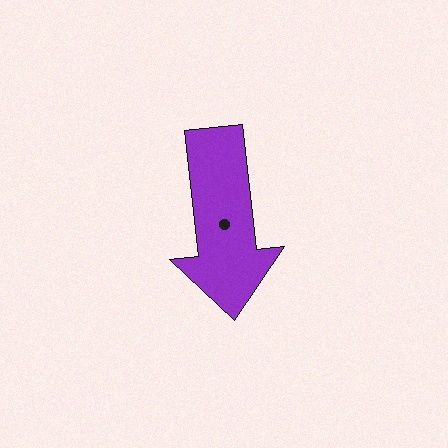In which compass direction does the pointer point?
South.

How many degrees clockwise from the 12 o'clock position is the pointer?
Approximately 174 degrees.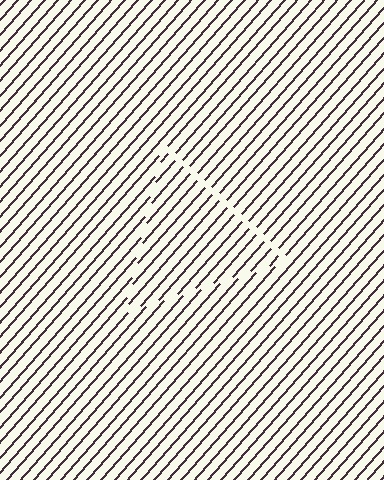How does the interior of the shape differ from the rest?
The interior of the shape contains the same grating, shifted by half a period — the contour is defined by the phase discontinuity where line-ends from the inner and outer gratings abut.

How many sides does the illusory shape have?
3 sides — the line-ends trace a triangle.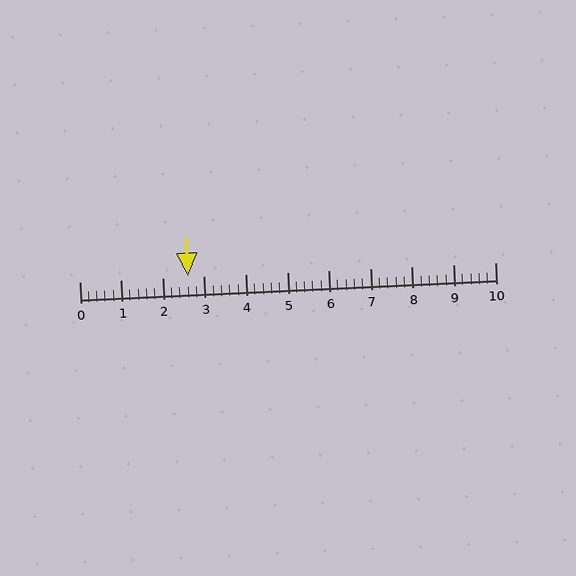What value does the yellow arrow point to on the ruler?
The yellow arrow points to approximately 2.6.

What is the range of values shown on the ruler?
The ruler shows values from 0 to 10.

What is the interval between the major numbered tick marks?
The major tick marks are spaced 1 units apart.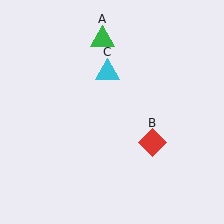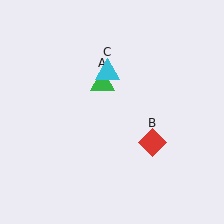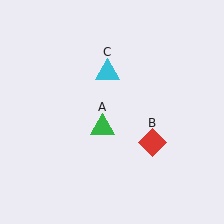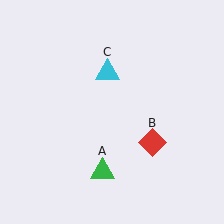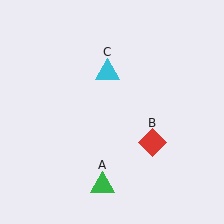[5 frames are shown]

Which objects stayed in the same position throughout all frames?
Red diamond (object B) and cyan triangle (object C) remained stationary.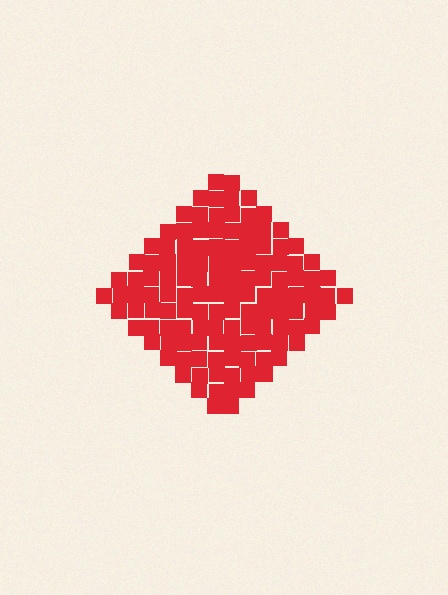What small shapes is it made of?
It is made of small squares.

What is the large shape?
The large shape is a diamond.